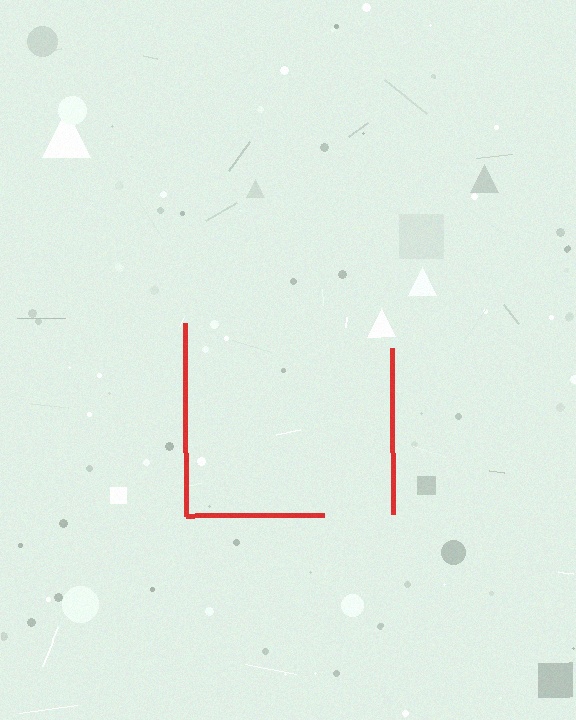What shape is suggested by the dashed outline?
The dashed outline suggests a square.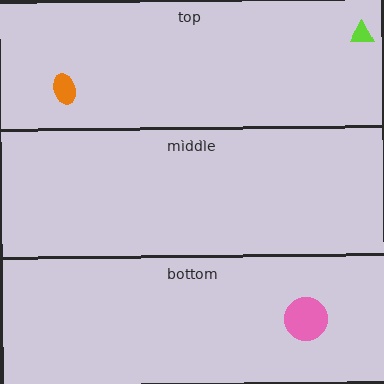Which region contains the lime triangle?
The top region.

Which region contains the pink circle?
The bottom region.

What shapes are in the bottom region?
The pink circle.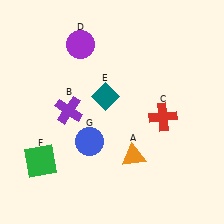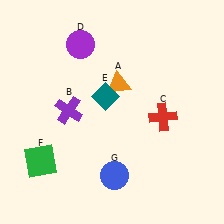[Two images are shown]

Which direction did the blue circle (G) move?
The blue circle (G) moved down.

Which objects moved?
The objects that moved are: the orange triangle (A), the blue circle (G).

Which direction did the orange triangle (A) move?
The orange triangle (A) moved up.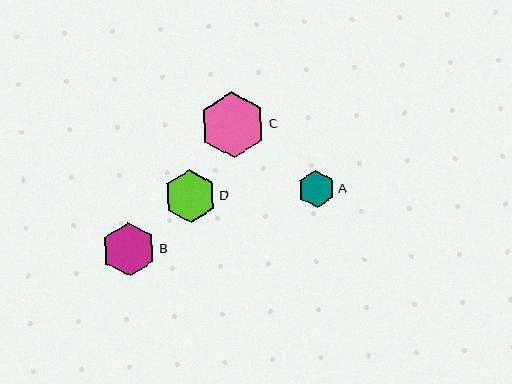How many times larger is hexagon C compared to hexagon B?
Hexagon C is approximately 1.2 times the size of hexagon B.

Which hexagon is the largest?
Hexagon C is the largest with a size of approximately 66 pixels.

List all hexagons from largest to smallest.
From largest to smallest: C, B, D, A.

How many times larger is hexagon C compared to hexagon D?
Hexagon C is approximately 1.2 times the size of hexagon D.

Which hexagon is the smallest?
Hexagon A is the smallest with a size of approximately 37 pixels.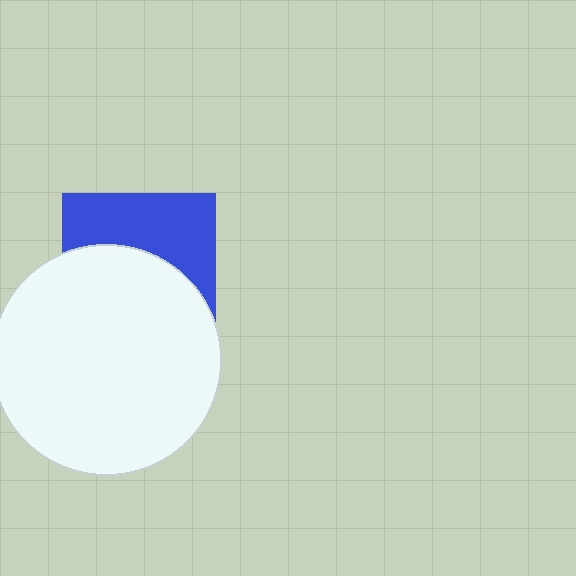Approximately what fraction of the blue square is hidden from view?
Roughly 57% of the blue square is hidden behind the white circle.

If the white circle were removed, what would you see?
You would see the complete blue square.